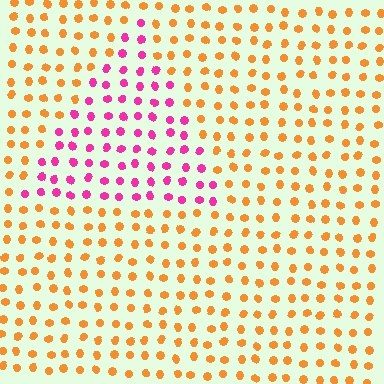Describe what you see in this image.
The image is filled with small orange elements in a uniform arrangement. A triangle-shaped region is visible where the elements are tinted to a slightly different hue, forming a subtle color boundary.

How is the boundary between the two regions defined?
The boundary is defined purely by a slight shift in hue (about 66 degrees). Spacing, size, and orientation are identical on both sides.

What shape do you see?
I see a triangle.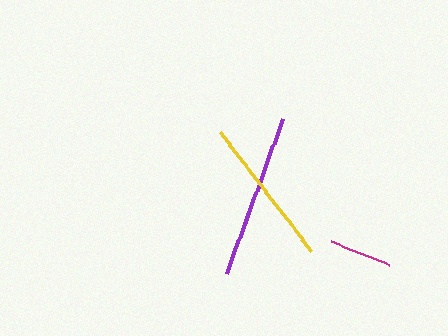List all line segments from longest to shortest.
From longest to shortest: purple, yellow, magenta.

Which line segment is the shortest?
The magenta line is the shortest at approximately 63 pixels.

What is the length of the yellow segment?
The yellow segment is approximately 150 pixels long.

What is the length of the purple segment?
The purple segment is approximately 166 pixels long.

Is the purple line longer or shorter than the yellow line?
The purple line is longer than the yellow line.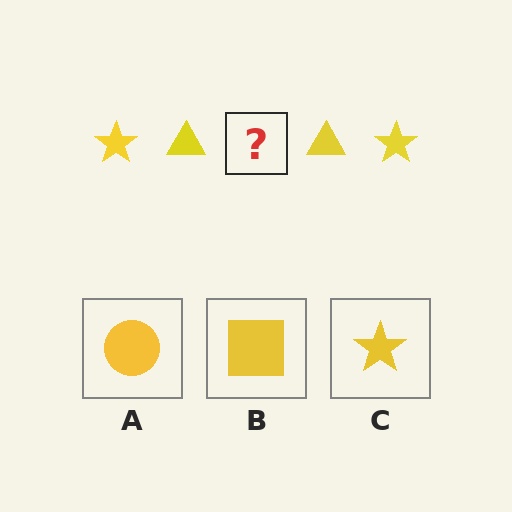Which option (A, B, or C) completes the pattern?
C.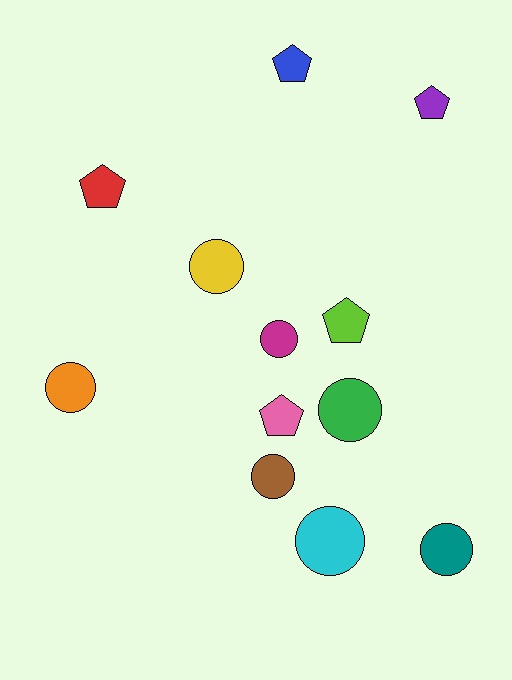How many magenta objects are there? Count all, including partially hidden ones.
There is 1 magenta object.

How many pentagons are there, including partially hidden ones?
There are 5 pentagons.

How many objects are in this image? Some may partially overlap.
There are 12 objects.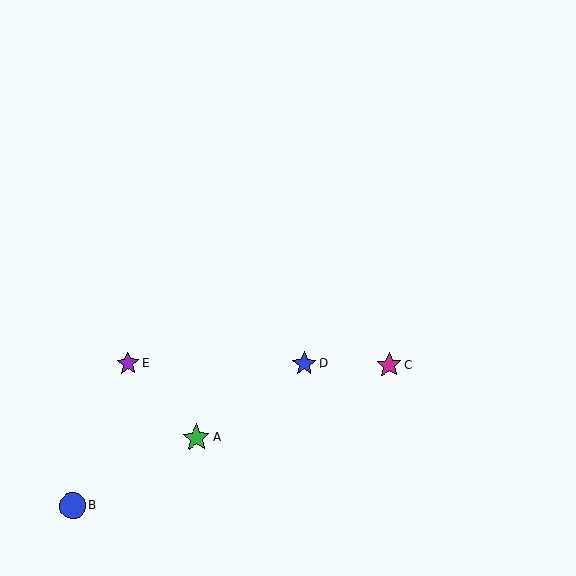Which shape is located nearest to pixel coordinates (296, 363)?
The blue star (labeled D) at (304, 363) is nearest to that location.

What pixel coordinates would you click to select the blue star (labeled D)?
Click at (304, 363) to select the blue star D.